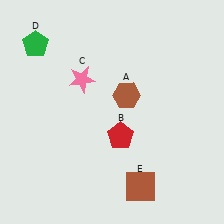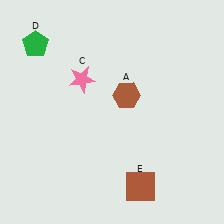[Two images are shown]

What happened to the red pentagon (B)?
The red pentagon (B) was removed in Image 2. It was in the bottom-right area of Image 1.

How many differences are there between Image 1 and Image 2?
There is 1 difference between the two images.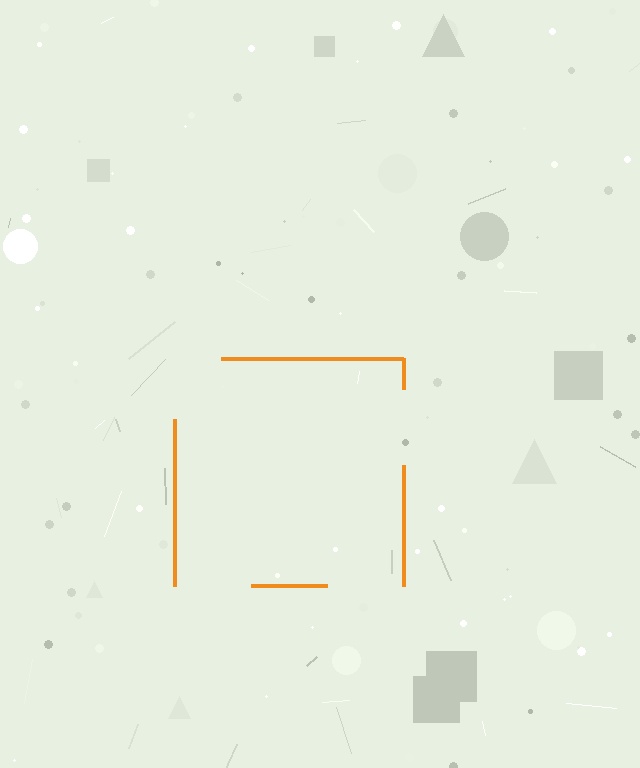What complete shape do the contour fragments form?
The contour fragments form a square.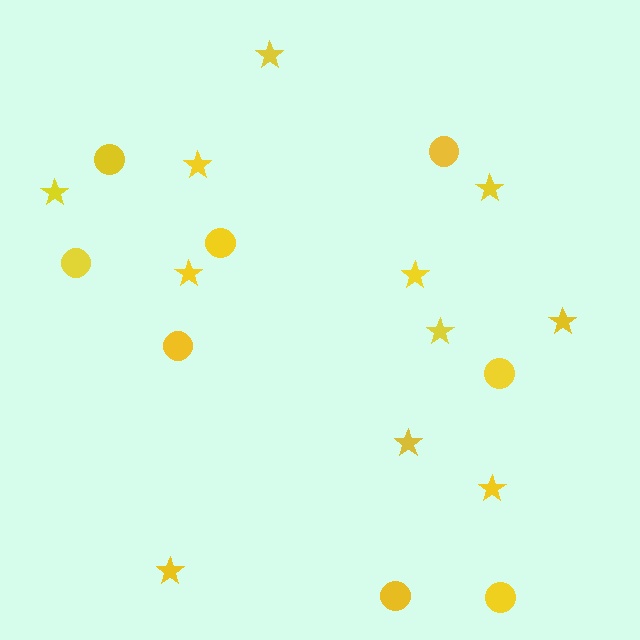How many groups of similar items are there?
There are 2 groups: one group of circles (8) and one group of stars (11).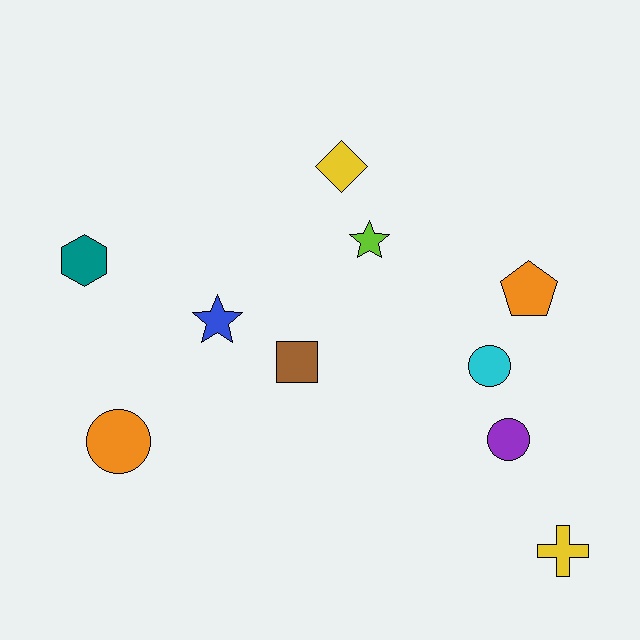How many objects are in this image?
There are 10 objects.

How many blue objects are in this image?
There is 1 blue object.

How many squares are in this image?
There is 1 square.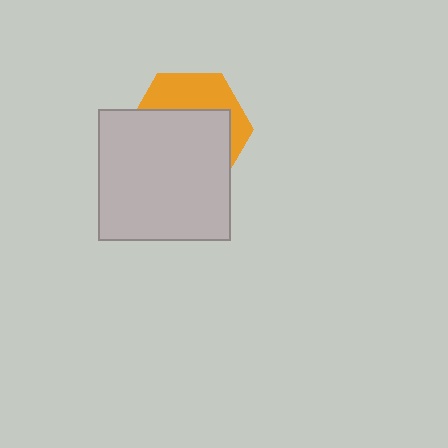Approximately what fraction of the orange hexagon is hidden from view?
Roughly 64% of the orange hexagon is hidden behind the light gray rectangle.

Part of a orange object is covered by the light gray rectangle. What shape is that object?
It is a hexagon.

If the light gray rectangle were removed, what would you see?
You would see the complete orange hexagon.